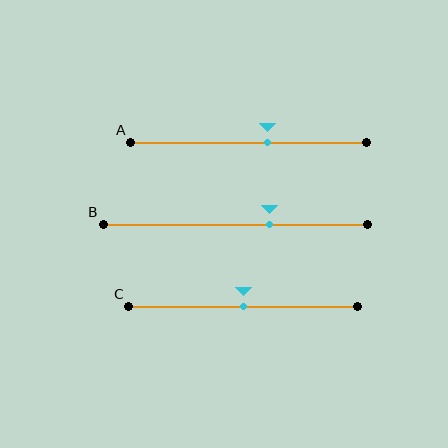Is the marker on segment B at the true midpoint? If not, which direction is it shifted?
No, the marker on segment B is shifted to the right by about 13% of the segment length.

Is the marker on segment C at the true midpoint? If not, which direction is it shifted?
Yes, the marker on segment C is at the true midpoint.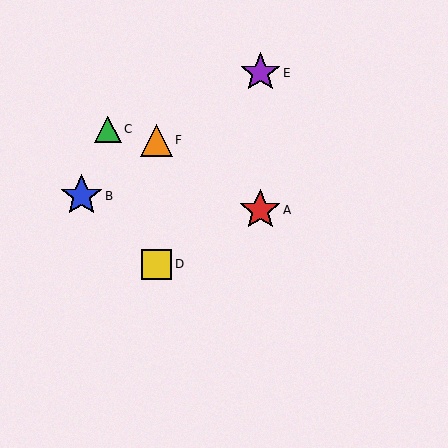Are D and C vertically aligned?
No, D is at x≈157 and C is at x≈108.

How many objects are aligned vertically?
2 objects (D, F) are aligned vertically.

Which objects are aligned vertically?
Objects D, F are aligned vertically.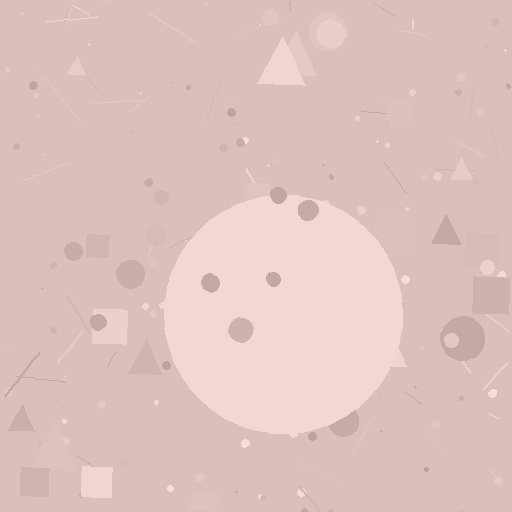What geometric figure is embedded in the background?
A circle is embedded in the background.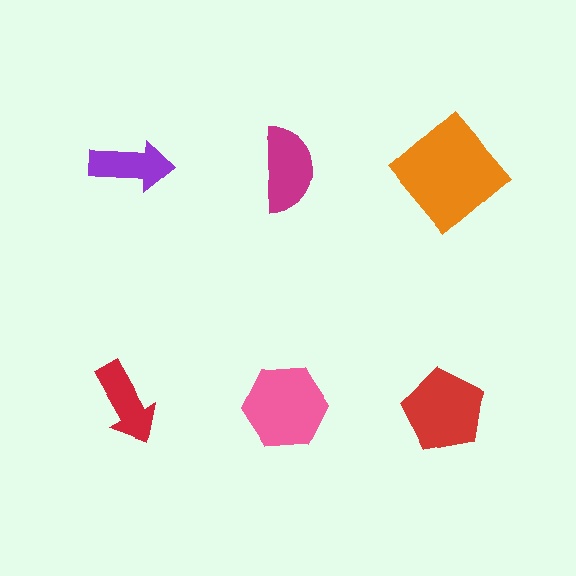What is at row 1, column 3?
An orange diamond.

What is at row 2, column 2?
A pink hexagon.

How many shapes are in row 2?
3 shapes.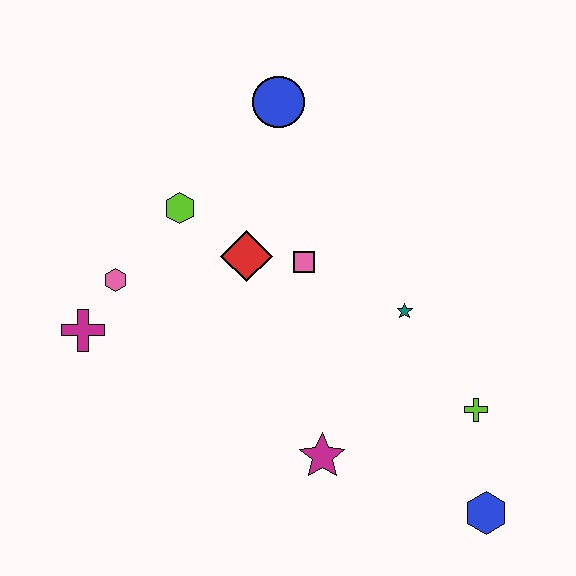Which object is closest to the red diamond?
The pink square is closest to the red diamond.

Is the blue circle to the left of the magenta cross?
No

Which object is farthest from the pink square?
The blue hexagon is farthest from the pink square.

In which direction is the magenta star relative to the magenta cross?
The magenta star is to the right of the magenta cross.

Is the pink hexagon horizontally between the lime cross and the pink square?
No